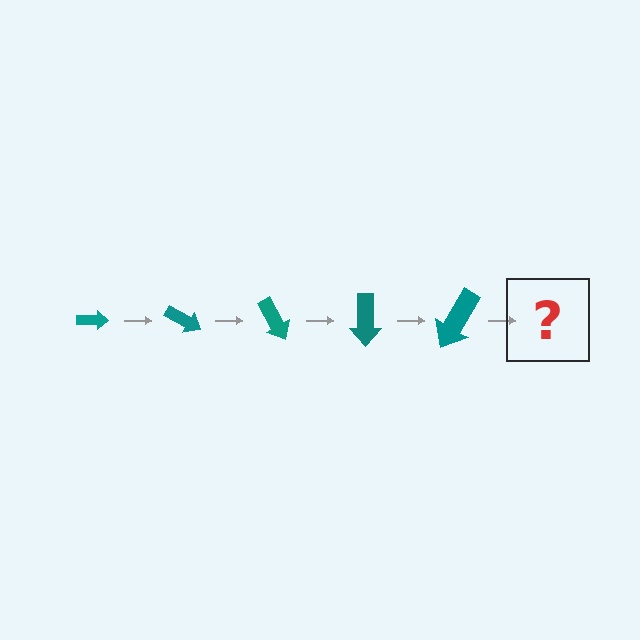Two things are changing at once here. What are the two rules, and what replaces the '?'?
The two rules are that the arrow grows larger each step and it rotates 30 degrees each step. The '?' should be an arrow, larger than the previous one and rotated 150 degrees from the start.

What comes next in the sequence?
The next element should be an arrow, larger than the previous one and rotated 150 degrees from the start.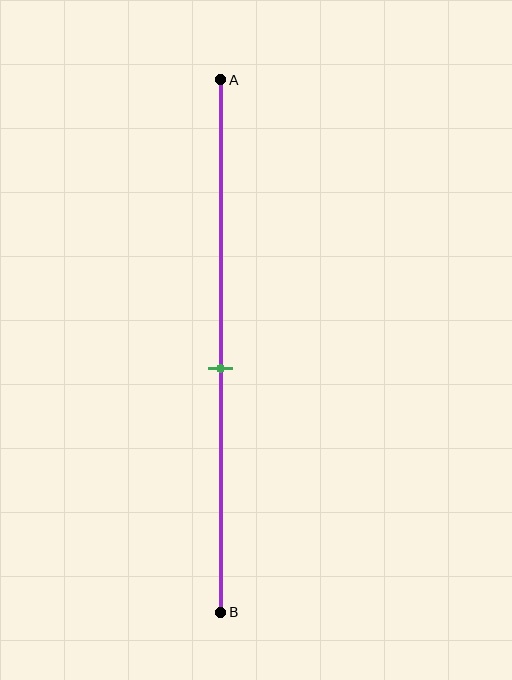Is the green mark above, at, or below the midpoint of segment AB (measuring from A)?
The green mark is below the midpoint of segment AB.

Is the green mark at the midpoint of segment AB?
No, the mark is at about 55% from A, not at the 50% midpoint.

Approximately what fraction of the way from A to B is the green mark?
The green mark is approximately 55% of the way from A to B.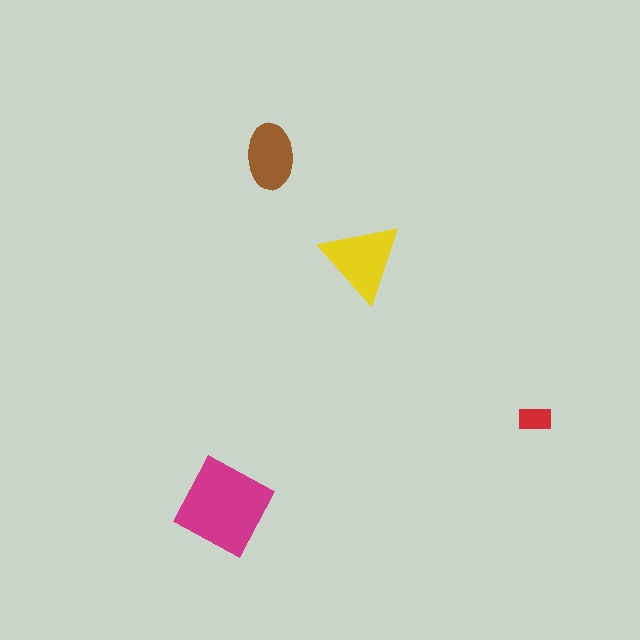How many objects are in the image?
There are 4 objects in the image.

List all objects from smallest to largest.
The red rectangle, the brown ellipse, the yellow triangle, the magenta square.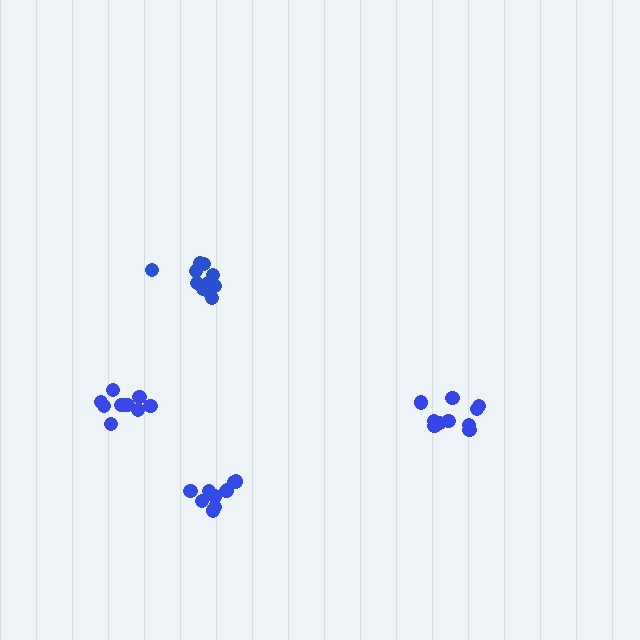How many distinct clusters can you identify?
There are 4 distinct clusters.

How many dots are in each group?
Group 1: 10 dots, Group 2: 10 dots, Group 3: 10 dots, Group 4: 11 dots (41 total).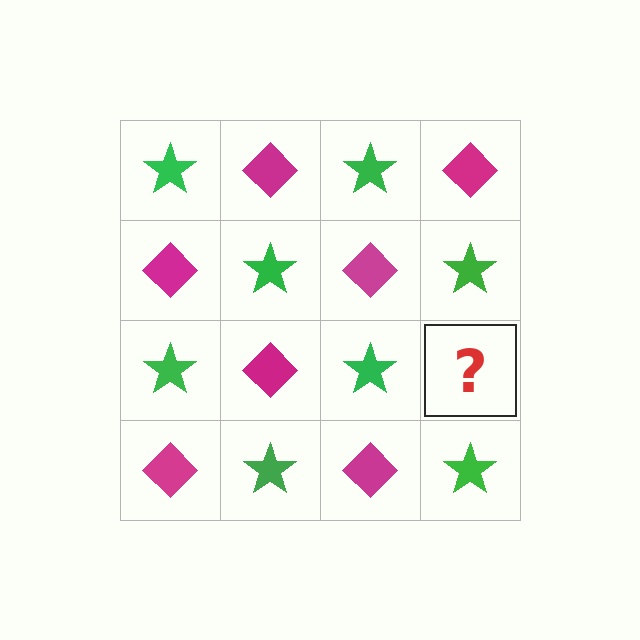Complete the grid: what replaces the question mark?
The question mark should be replaced with a magenta diamond.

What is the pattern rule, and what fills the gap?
The rule is that it alternates green star and magenta diamond in a checkerboard pattern. The gap should be filled with a magenta diamond.